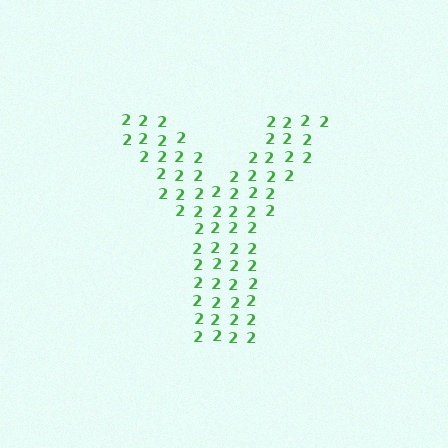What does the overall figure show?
The overall figure shows the letter Y.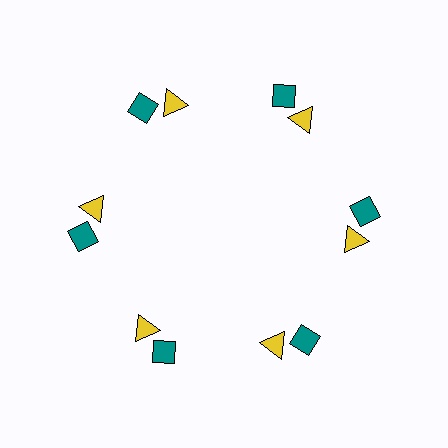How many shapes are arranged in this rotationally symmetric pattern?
There are 12 shapes, arranged in 6 groups of 2.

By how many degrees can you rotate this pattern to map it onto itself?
The pattern maps onto itself every 60 degrees of rotation.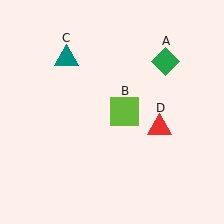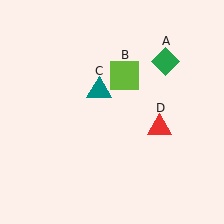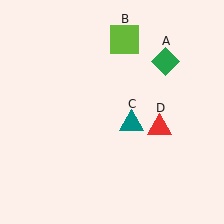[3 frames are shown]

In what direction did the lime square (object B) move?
The lime square (object B) moved up.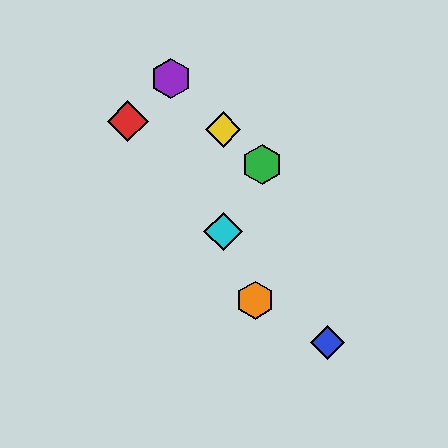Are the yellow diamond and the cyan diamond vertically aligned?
Yes, both are at x≈223.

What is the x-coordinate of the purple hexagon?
The purple hexagon is at x≈171.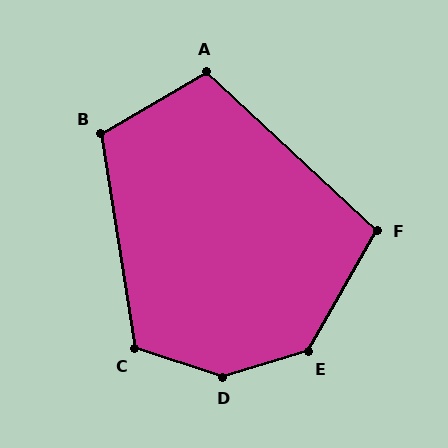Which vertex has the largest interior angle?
D, at approximately 145 degrees.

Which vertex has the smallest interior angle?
F, at approximately 104 degrees.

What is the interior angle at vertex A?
Approximately 107 degrees (obtuse).